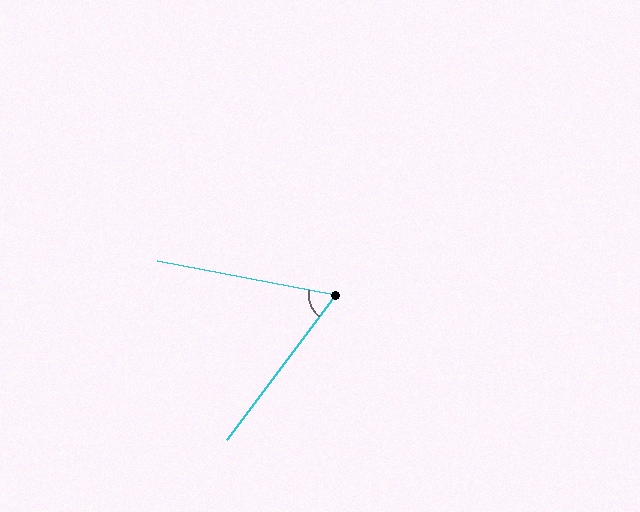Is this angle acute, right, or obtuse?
It is acute.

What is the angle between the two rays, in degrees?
Approximately 64 degrees.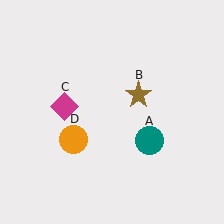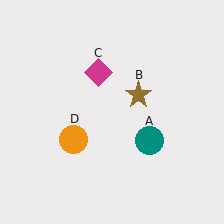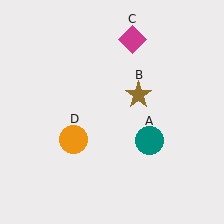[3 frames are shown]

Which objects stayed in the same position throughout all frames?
Teal circle (object A) and brown star (object B) and orange circle (object D) remained stationary.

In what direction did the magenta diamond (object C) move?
The magenta diamond (object C) moved up and to the right.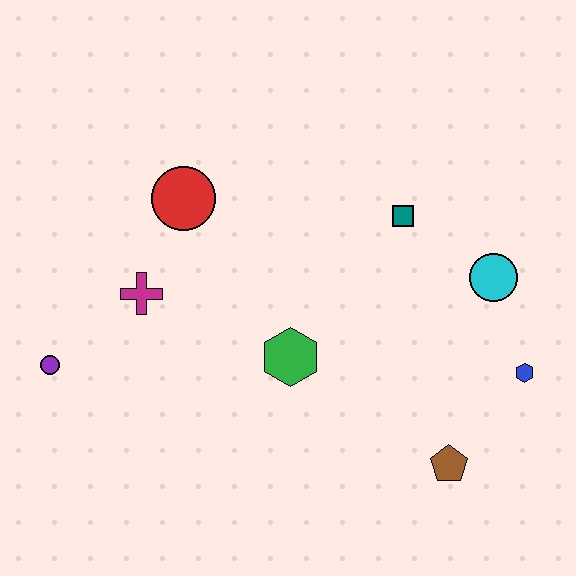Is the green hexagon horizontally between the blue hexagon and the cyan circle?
No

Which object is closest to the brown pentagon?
The blue hexagon is closest to the brown pentagon.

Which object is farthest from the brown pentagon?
The purple circle is farthest from the brown pentagon.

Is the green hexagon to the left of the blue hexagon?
Yes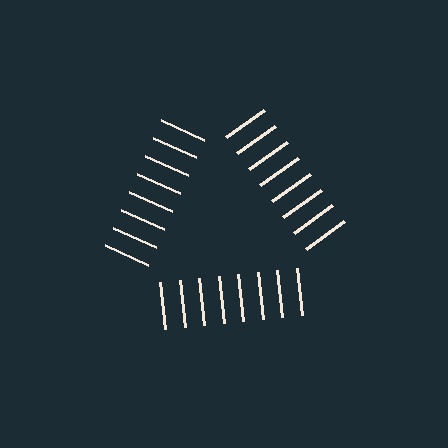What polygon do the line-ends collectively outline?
An illusory triangle — the line segments terminate on its edges but no continuous stroke is drawn.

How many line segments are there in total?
24 — 8 along each of the 3 edges.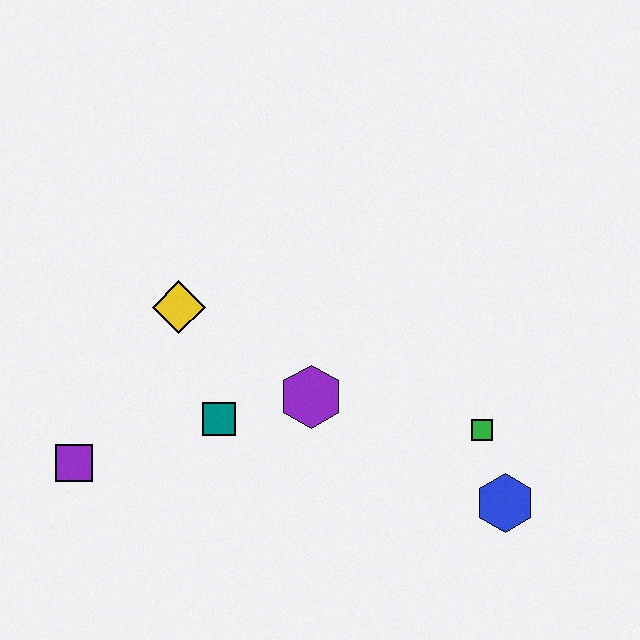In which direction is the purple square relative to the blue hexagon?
The purple square is to the left of the blue hexagon.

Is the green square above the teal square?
No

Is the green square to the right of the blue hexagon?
No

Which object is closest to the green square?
The blue hexagon is closest to the green square.